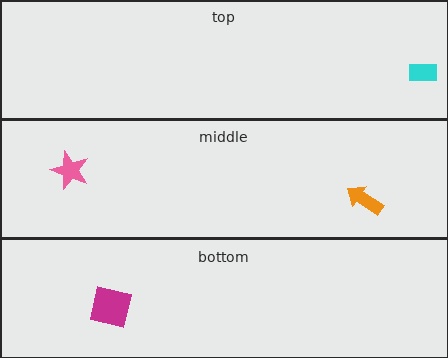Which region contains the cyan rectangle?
The top region.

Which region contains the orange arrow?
The middle region.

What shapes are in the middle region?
The pink star, the orange arrow.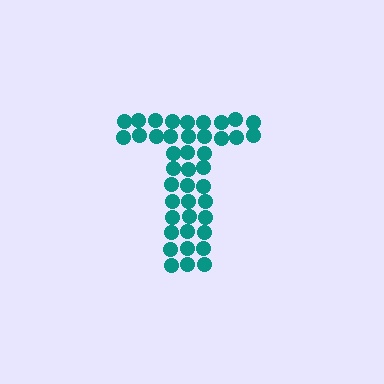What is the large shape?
The large shape is the letter T.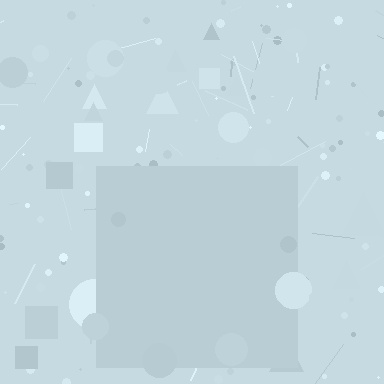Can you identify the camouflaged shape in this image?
The camouflaged shape is a square.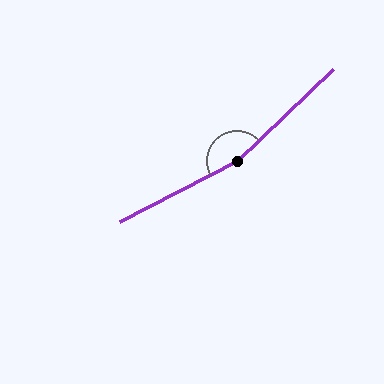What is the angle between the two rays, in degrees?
Approximately 164 degrees.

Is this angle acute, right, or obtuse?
It is obtuse.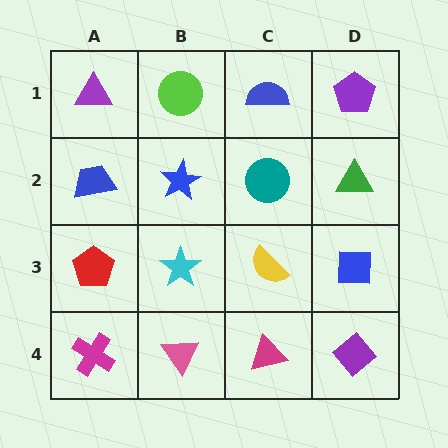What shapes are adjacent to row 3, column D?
A green triangle (row 2, column D), a purple diamond (row 4, column D), a yellow semicircle (row 3, column C).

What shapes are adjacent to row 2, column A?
A purple triangle (row 1, column A), a red pentagon (row 3, column A), a blue star (row 2, column B).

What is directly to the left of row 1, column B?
A purple triangle.